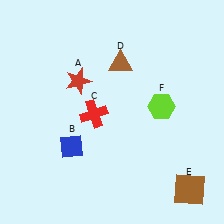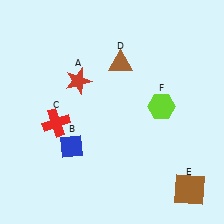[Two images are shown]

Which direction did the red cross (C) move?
The red cross (C) moved left.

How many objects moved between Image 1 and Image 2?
1 object moved between the two images.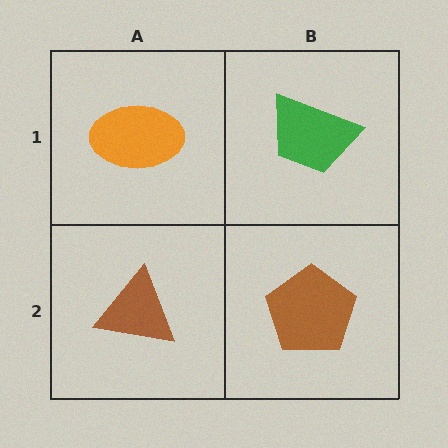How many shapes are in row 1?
2 shapes.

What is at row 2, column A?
A brown triangle.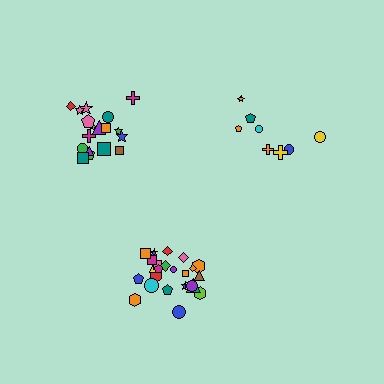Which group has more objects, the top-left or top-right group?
The top-left group.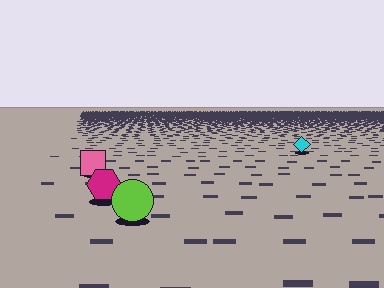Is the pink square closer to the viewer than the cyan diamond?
Yes. The pink square is closer — you can tell from the texture gradient: the ground texture is coarser near it.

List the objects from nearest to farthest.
From nearest to farthest: the lime circle, the magenta hexagon, the pink square, the cyan diamond.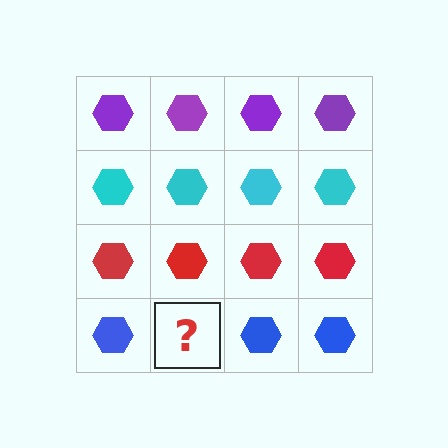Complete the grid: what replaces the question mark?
The question mark should be replaced with a blue hexagon.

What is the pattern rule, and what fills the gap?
The rule is that each row has a consistent color. The gap should be filled with a blue hexagon.